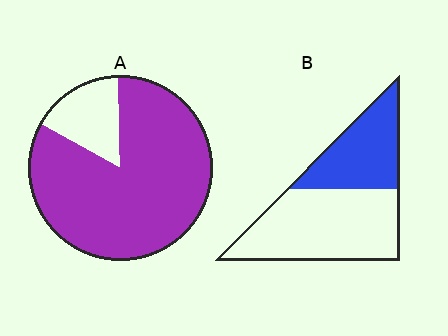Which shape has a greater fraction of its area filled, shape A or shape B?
Shape A.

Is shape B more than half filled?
No.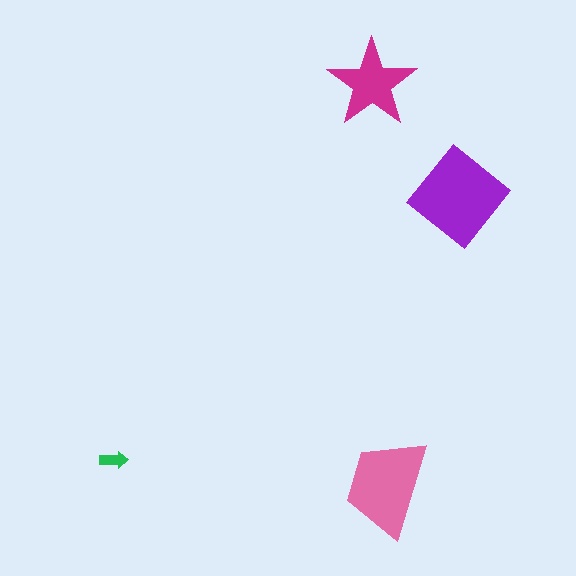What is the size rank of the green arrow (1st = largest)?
4th.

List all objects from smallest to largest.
The green arrow, the magenta star, the pink trapezoid, the purple diamond.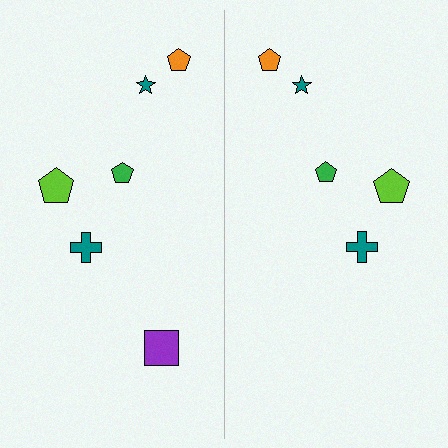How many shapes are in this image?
There are 11 shapes in this image.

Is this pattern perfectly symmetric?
No, the pattern is not perfectly symmetric. A purple square is missing from the right side.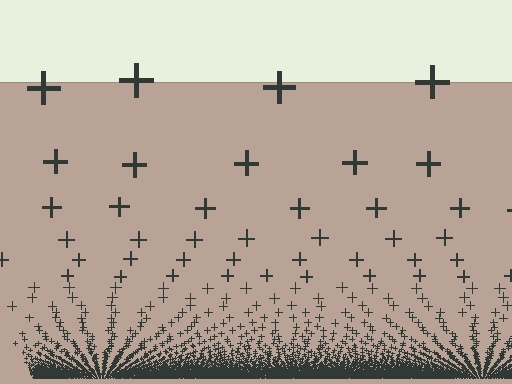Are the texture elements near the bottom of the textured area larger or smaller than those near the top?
Smaller. The gradient is inverted — elements near the bottom are smaller and denser.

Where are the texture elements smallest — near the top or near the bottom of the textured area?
Near the bottom.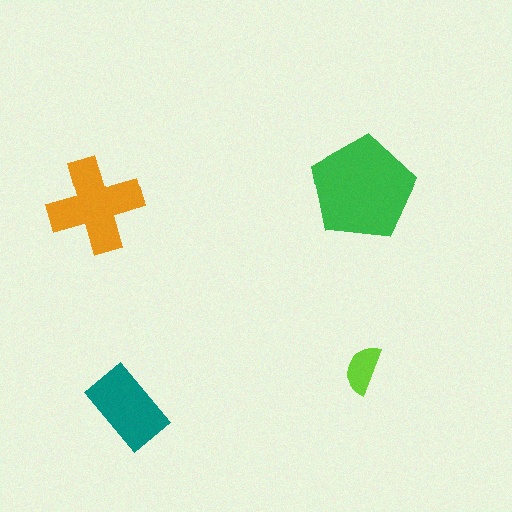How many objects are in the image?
There are 4 objects in the image.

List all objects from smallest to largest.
The lime semicircle, the teal rectangle, the orange cross, the green pentagon.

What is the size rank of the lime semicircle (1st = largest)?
4th.